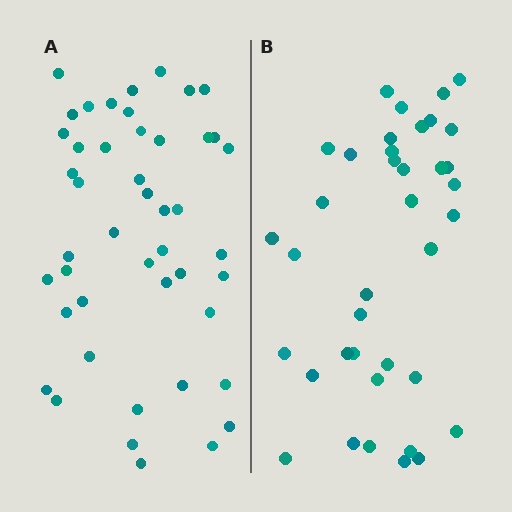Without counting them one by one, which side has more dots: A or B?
Region A (the left region) has more dots.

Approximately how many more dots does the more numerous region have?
Region A has roughly 8 or so more dots than region B.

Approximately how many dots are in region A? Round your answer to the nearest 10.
About 50 dots. (The exact count is 46, which rounds to 50.)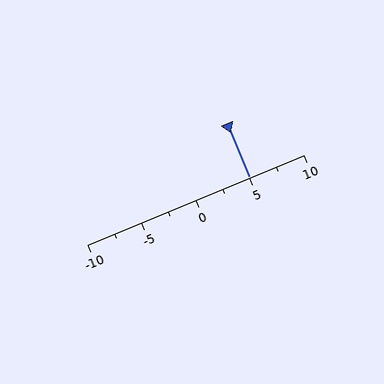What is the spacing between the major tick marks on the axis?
The major ticks are spaced 5 apart.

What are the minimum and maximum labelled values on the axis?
The axis runs from -10 to 10.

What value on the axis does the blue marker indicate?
The marker indicates approximately 5.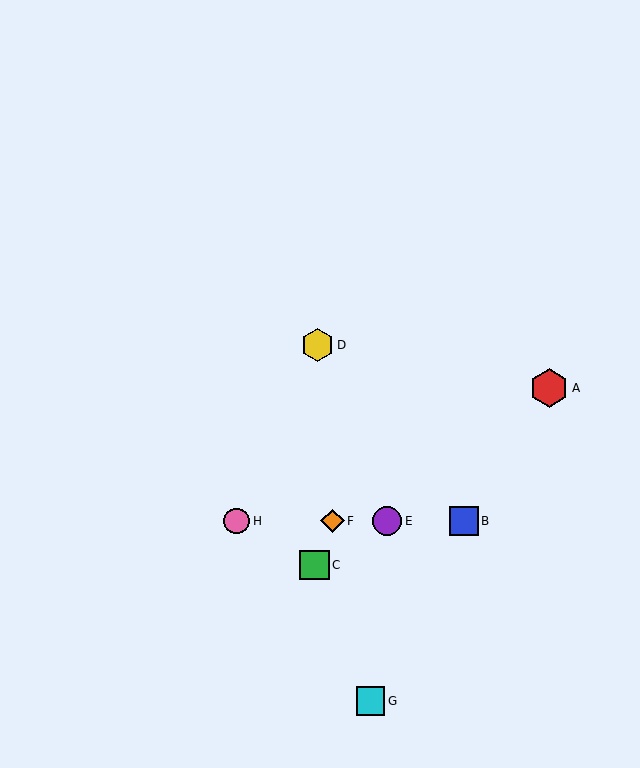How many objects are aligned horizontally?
4 objects (B, E, F, H) are aligned horizontally.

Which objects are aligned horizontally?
Objects B, E, F, H are aligned horizontally.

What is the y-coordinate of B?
Object B is at y≈521.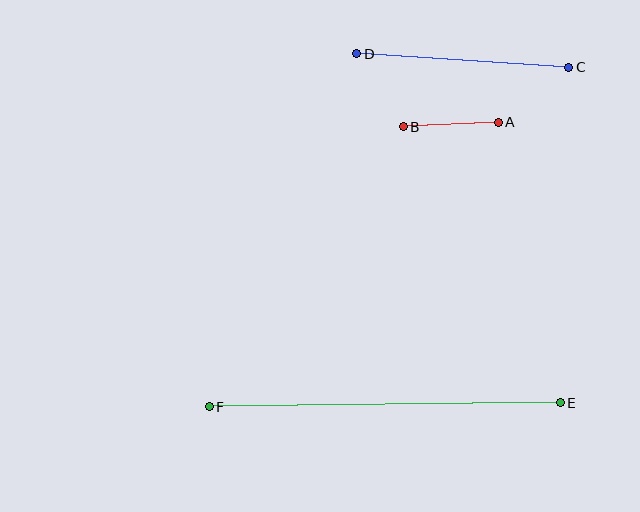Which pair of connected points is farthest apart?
Points E and F are farthest apart.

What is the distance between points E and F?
The distance is approximately 351 pixels.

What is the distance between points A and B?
The distance is approximately 95 pixels.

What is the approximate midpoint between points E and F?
The midpoint is at approximately (385, 405) pixels.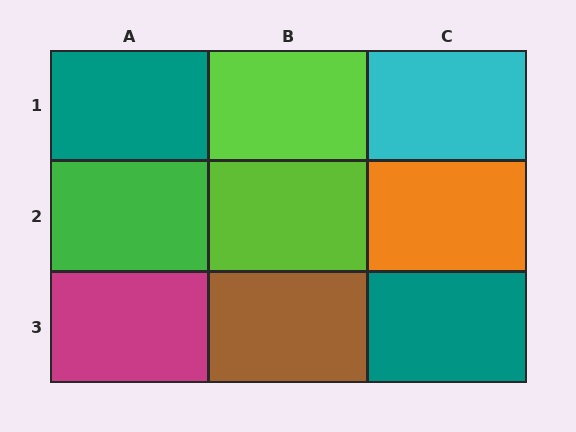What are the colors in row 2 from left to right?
Green, lime, orange.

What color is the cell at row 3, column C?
Teal.